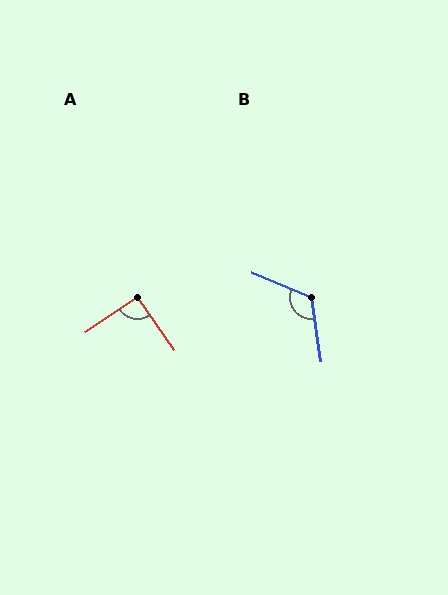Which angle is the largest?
B, at approximately 122 degrees.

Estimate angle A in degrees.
Approximately 91 degrees.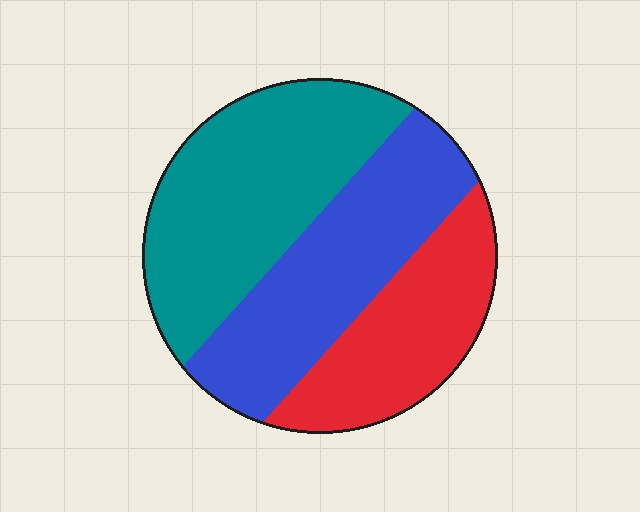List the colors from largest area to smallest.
From largest to smallest: teal, blue, red.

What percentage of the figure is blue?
Blue covers roughly 35% of the figure.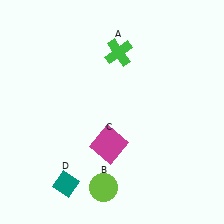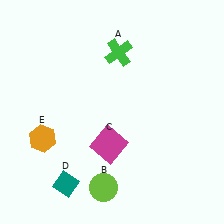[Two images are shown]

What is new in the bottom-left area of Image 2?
An orange hexagon (E) was added in the bottom-left area of Image 2.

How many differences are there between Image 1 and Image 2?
There is 1 difference between the two images.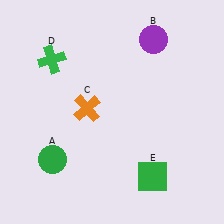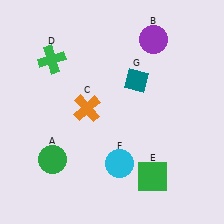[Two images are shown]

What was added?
A cyan circle (F), a teal diamond (G) were added in Image 2.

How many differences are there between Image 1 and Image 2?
There are 2 differences between the two images.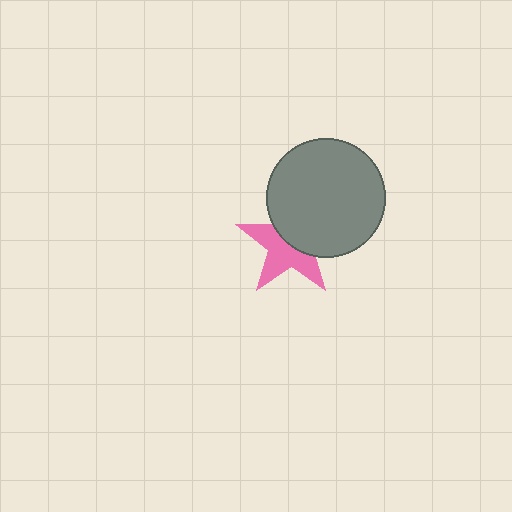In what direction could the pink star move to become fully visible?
The pink star could move toward the lower-left. That would shift it out from behind the gray circle entirely.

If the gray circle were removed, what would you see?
You would see the complete pink star.